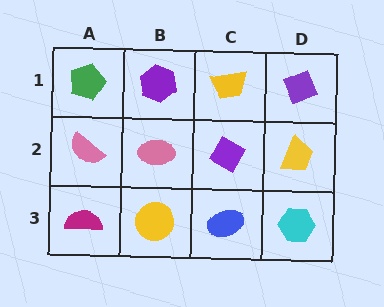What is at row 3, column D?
A cyan hexagon.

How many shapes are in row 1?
4 shapes.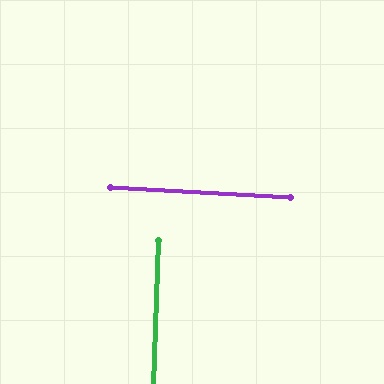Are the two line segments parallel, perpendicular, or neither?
Perpendicular — they meet at approximately 89°.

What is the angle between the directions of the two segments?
Approximately 89 degrees.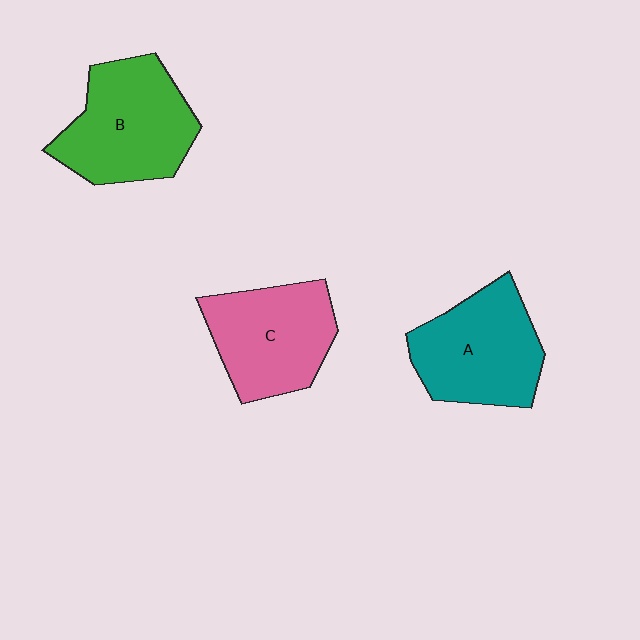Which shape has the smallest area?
Shape C (pink).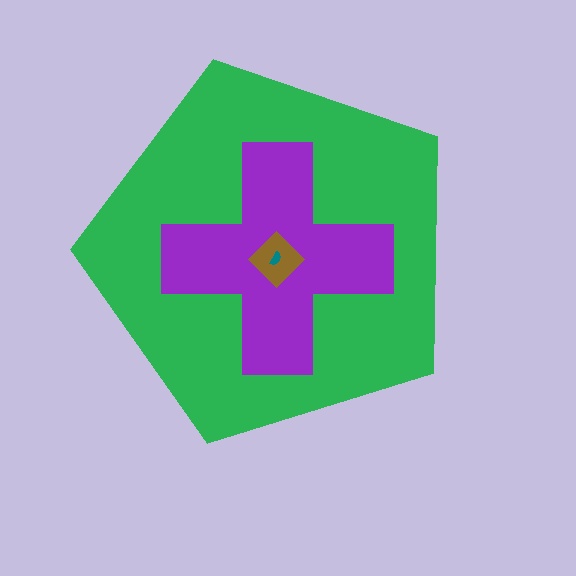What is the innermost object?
The teal semicircle.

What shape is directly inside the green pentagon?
The purple cross.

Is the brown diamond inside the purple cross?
Yes.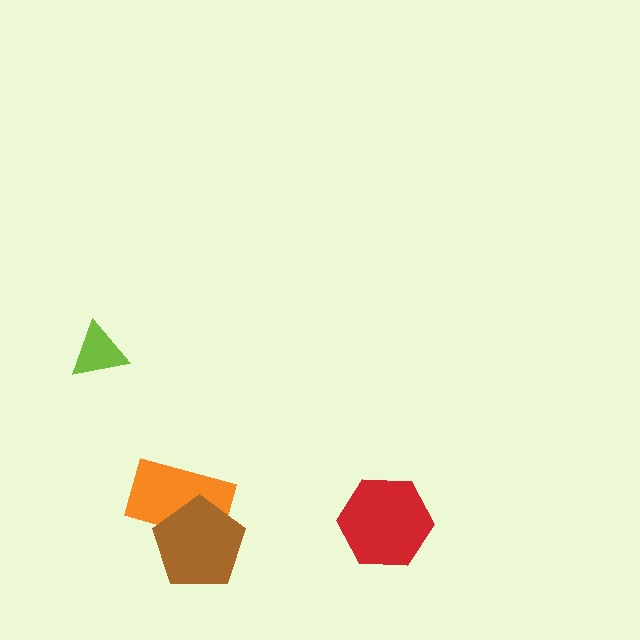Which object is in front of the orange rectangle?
The brown pentagon is in front of the orange rectangle.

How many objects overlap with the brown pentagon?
1 object overlaps with the brown pentagon.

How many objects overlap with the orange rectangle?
1 object overlaps with the orange rectangle.